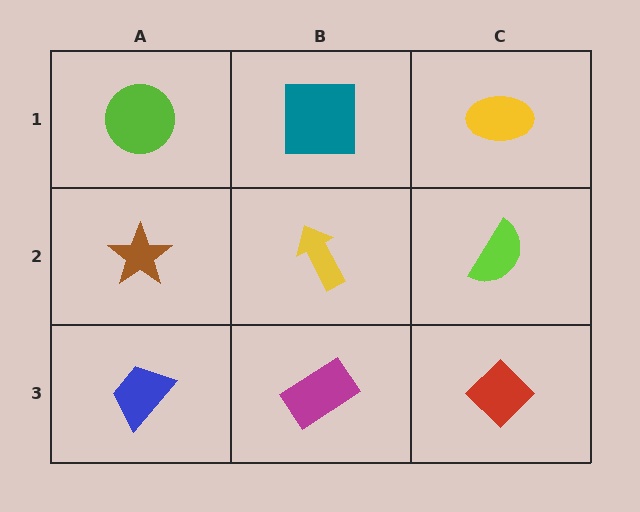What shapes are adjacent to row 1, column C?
A lime semicircle (row 2, column C), a teal square (row 1, column B).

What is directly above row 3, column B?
A yellow arrow.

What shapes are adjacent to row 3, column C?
A lime semicircle (row 2, column C), a magenta rectangle (row 3, column B).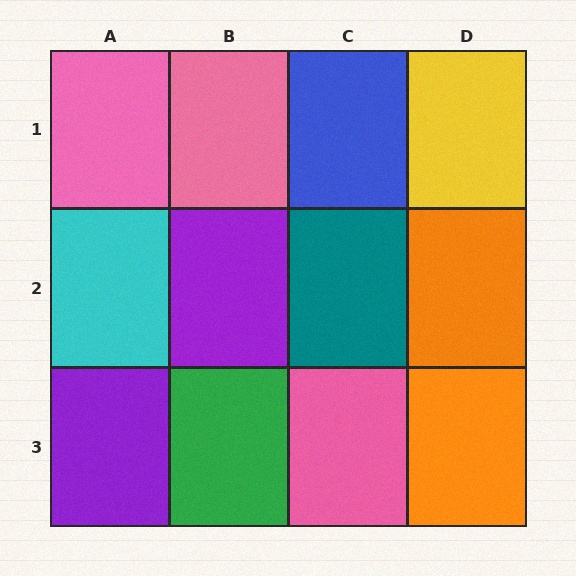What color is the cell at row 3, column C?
Pink.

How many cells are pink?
3 cells are pink.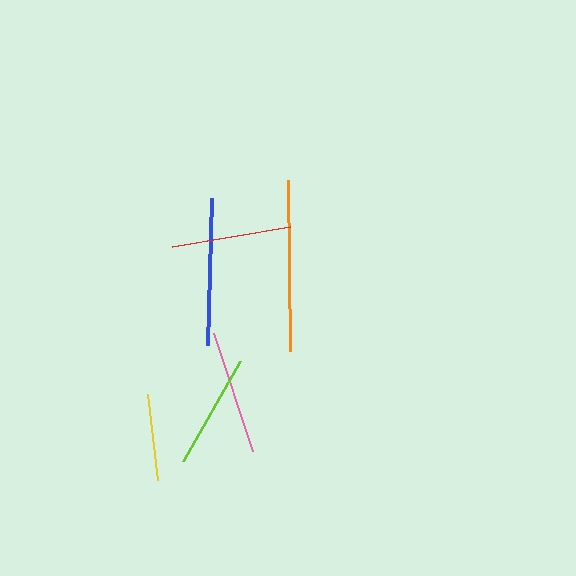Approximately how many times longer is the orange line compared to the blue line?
The orange line is approximately 1.2 times the length of the blue line.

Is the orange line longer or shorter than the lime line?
The orange line is longer than the lime line.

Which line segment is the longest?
The orange line is the longest at approximately 171 pixels.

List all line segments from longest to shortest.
From longest to shortest: orange, blue, pink, red, lime, yellow.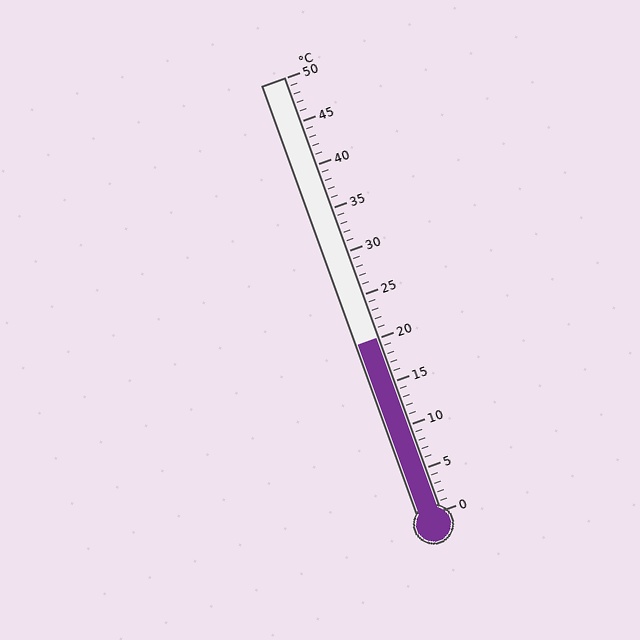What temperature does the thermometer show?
The thermometer shows approximately 20°C.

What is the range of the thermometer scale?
The thermometer scale ranges from 0°C to 50°C.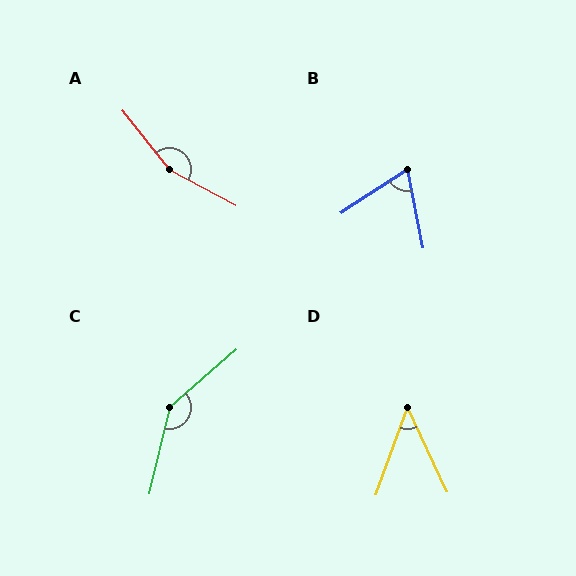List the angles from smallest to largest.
D (45°), B (68°), C (144°), A (157°).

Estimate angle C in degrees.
Approximately 144 degrees.